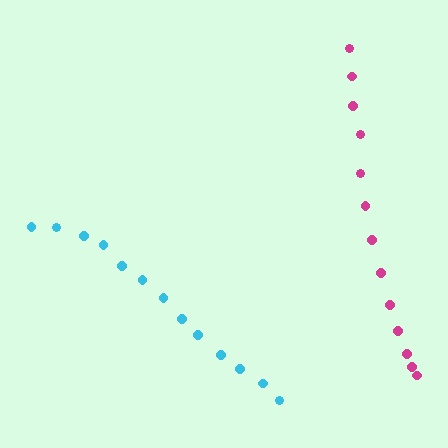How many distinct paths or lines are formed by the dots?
There are 2 distinct paths.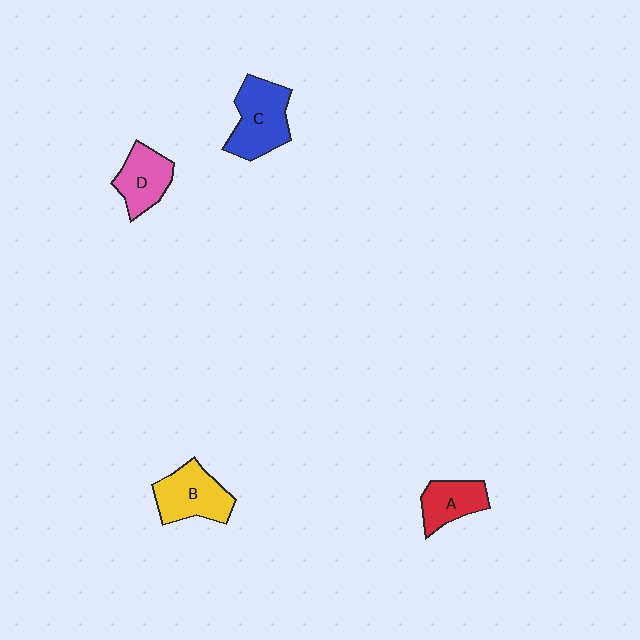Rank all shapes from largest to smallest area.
From largest to smallest: C (blue), B (yellow), D (pink), A (red).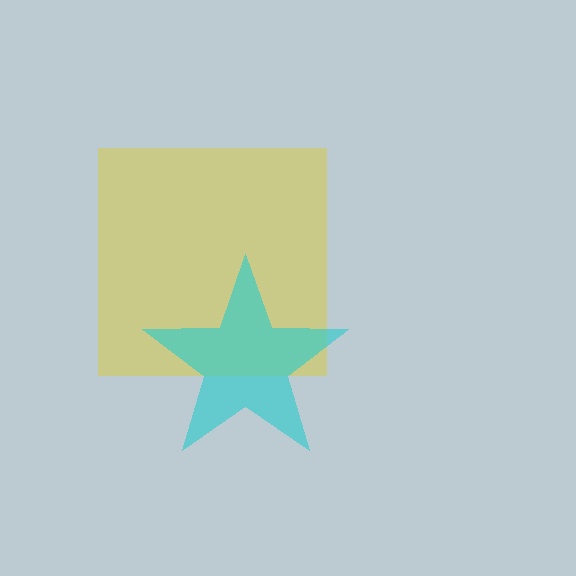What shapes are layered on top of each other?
The layered shapes are: a yellow square, a cyan star.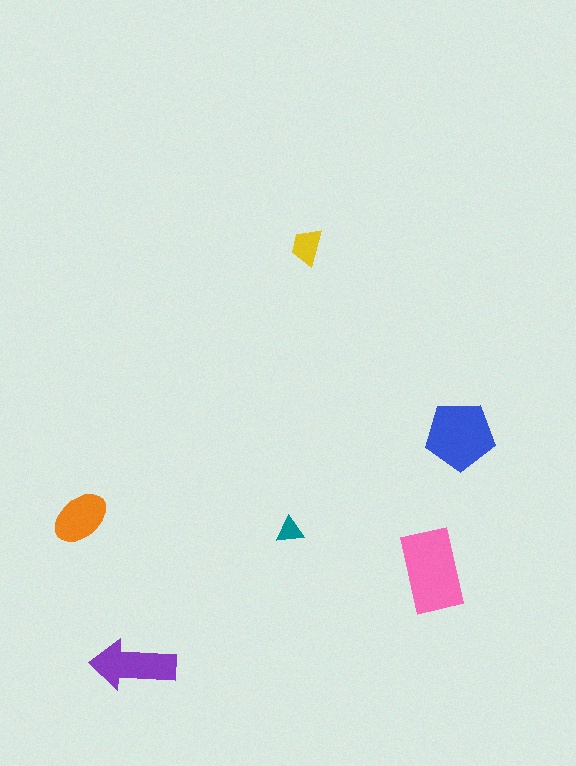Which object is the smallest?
The teal triangle.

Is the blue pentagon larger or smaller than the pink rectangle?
Smaller.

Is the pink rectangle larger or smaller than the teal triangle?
Larger.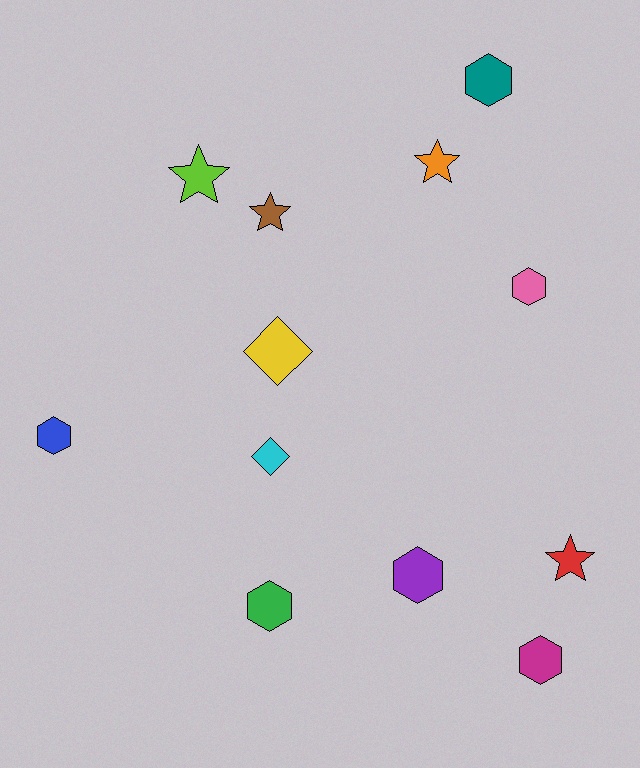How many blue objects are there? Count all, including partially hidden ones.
There is 1 blue object.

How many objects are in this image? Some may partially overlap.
There are 12 objects.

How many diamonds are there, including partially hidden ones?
There are 2 diamonds.